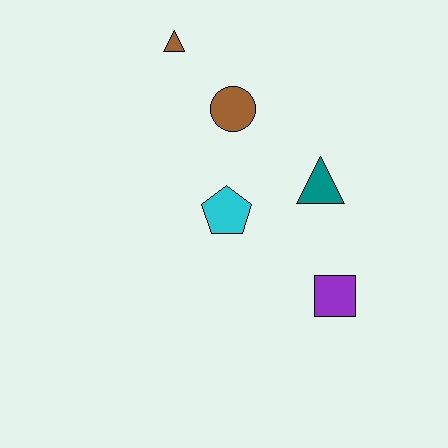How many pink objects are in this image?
There are no pink objects.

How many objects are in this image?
There are 5 objects.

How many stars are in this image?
There are no stars.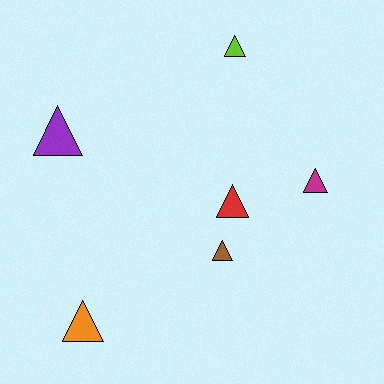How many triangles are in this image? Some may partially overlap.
There are 6 triangles.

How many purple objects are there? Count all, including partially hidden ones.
There is 1 purple object.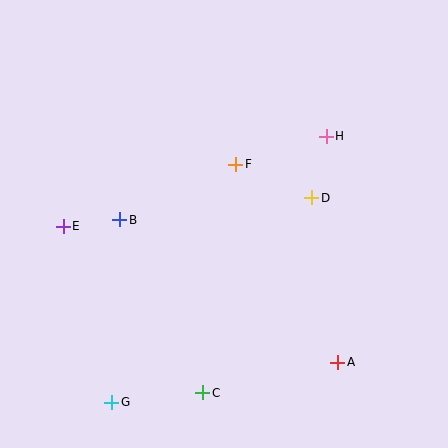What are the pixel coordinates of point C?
Point C is at (203, 393).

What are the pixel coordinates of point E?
Point E is at (63, 226).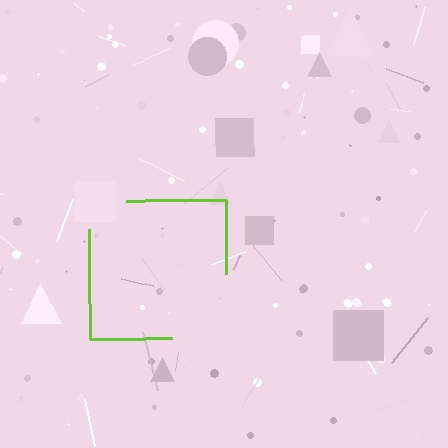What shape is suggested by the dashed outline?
The dashed outline suggests a square.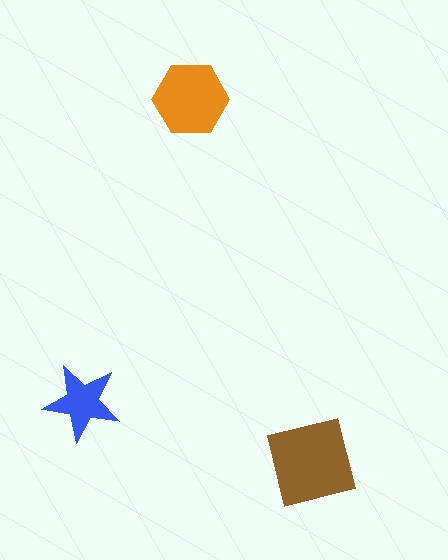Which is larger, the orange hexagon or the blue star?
The orange hexagon.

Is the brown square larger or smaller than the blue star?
Larger.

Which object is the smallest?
The blue star.